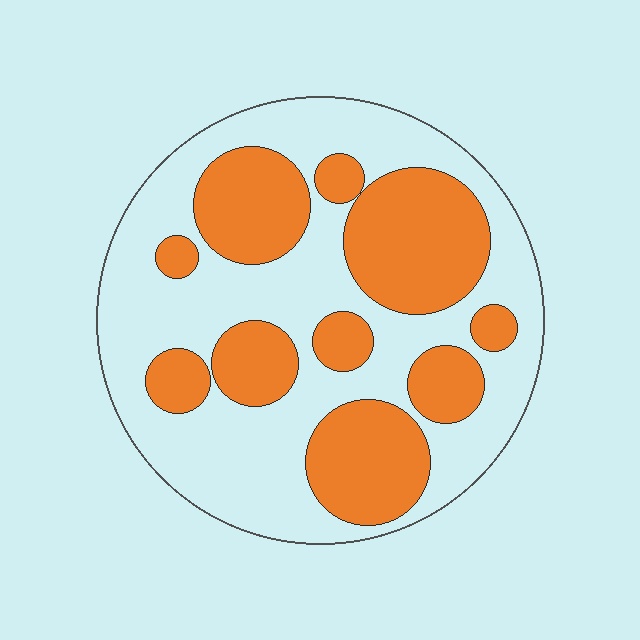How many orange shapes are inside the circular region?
10.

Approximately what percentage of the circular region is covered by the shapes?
Approximately 40%.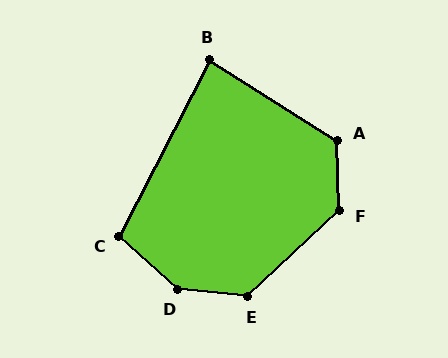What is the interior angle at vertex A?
Approximately 124 degrees (obtuse).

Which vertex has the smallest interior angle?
B, at approximately 85 degrees.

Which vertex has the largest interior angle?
D, at approximately 144 degrees.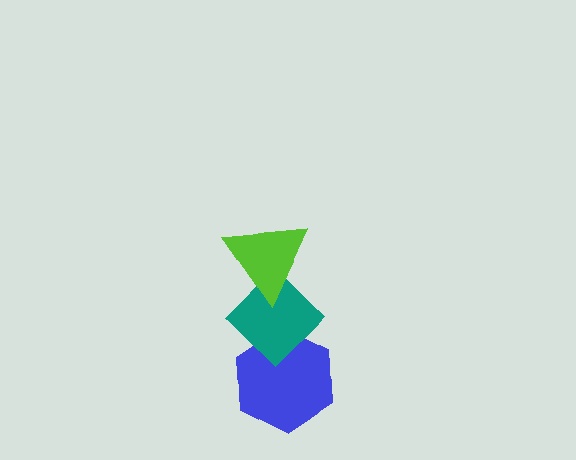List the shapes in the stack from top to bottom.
From top to bottom: the lime triangle, the teal diamond, the blue hexagon.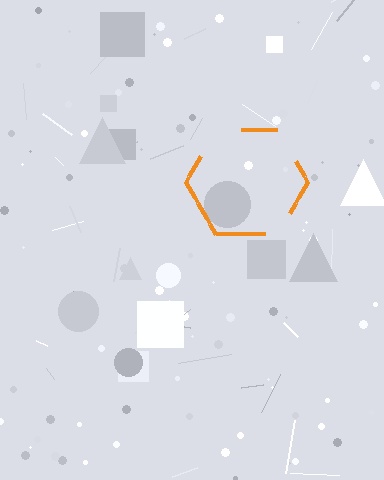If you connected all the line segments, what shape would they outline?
They would outline a hexagon.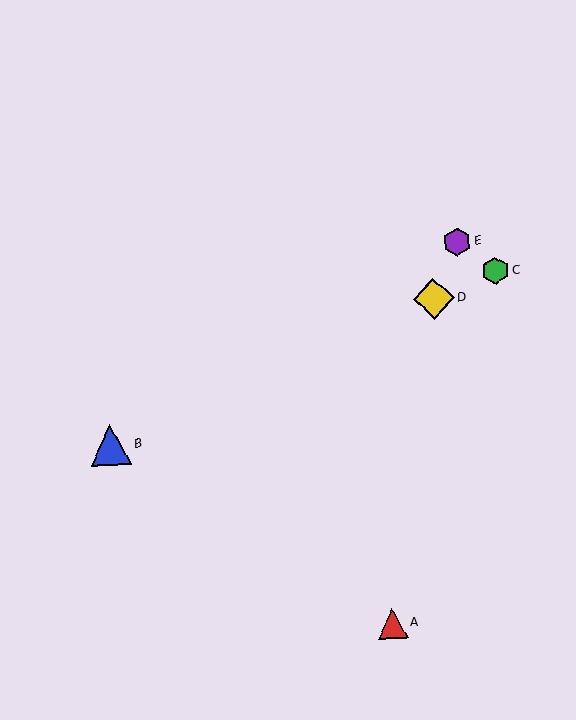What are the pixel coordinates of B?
Object B is at (110, 445).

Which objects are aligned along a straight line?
Objects B, C, D are aligned along a straight line.